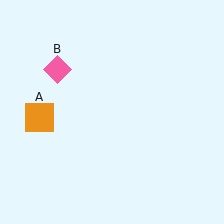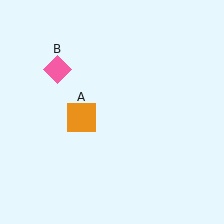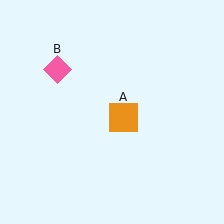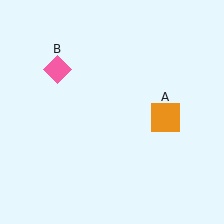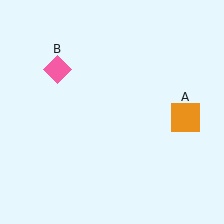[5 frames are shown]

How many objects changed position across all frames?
1 object changed position: orange square (object A).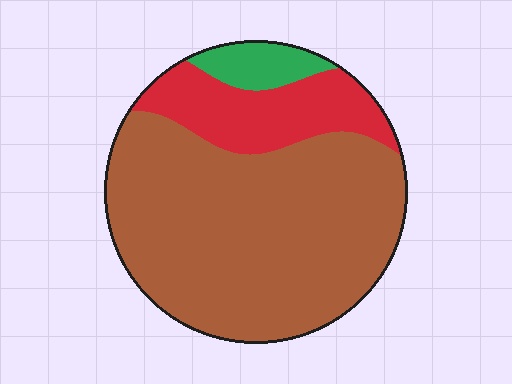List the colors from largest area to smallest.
From largest to smallest: brown, red, green.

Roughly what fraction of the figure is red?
Red takes up less than a quarter of the figure.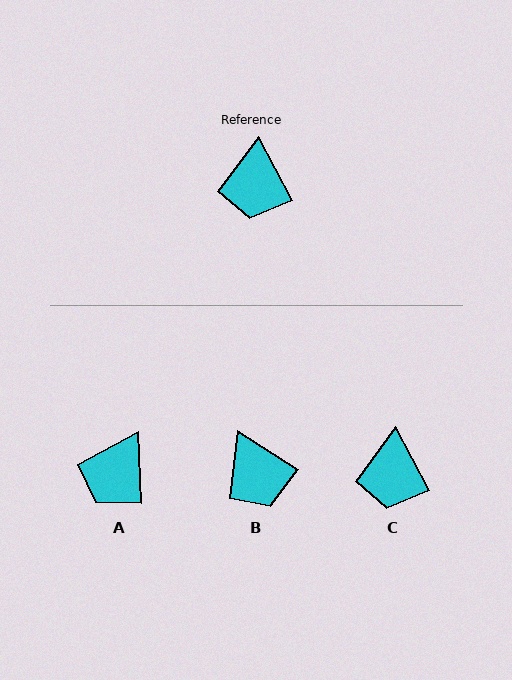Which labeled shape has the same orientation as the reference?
C.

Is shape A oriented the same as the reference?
No, it is off by about 25 degrees.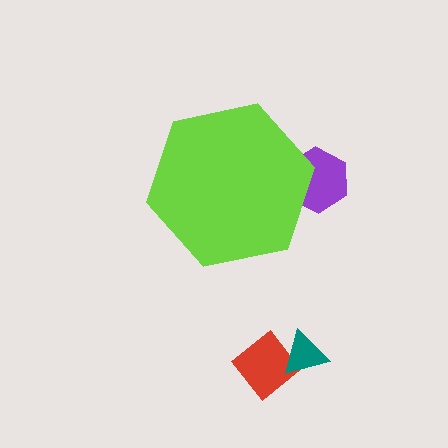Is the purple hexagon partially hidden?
Yes, the purple hexagon is partially hidden behind the lime hexagon.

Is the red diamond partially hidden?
No, the red diamond is fully visible.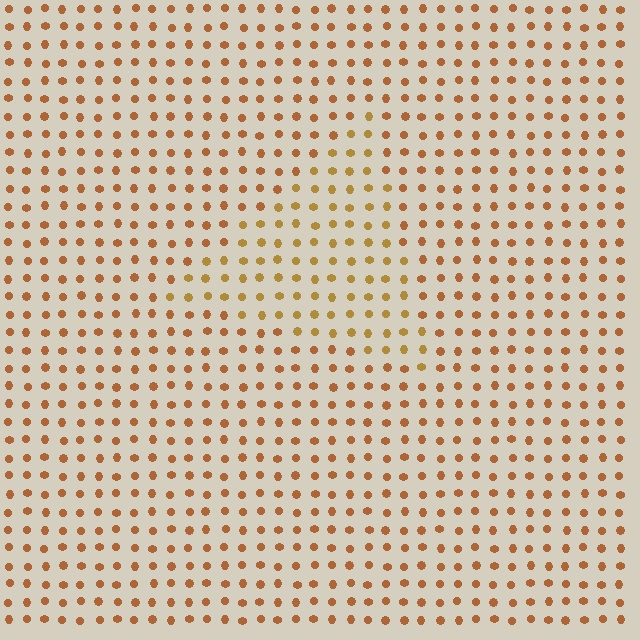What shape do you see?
I see a triangle.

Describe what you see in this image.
The image is filled with small brown elements in a uniform arrangement. A triangle-shaped region is visible where the elements are tinted to a slightly different hue, forming a subtle color boundary.